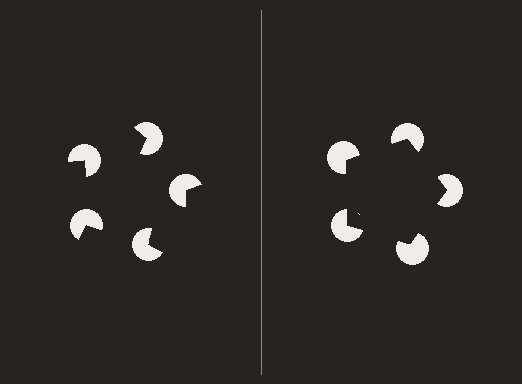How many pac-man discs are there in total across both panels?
10 — 5 on each side.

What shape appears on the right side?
An illusory pentagon.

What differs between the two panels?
The pac-man discs are positioned identically on both sides; only the wedge orientations differ. On the right they align to a pentagon; on the left they are misaligned.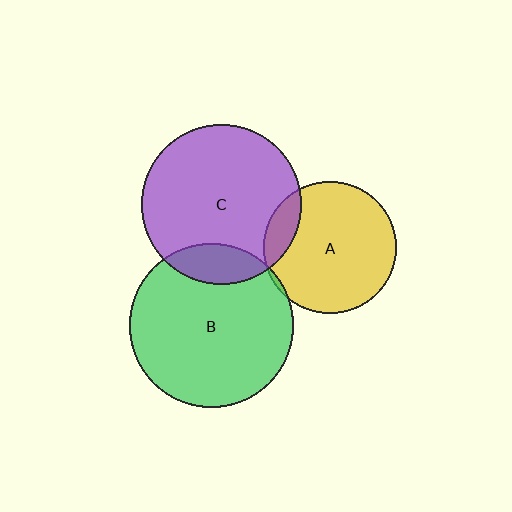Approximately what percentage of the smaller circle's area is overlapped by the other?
Approximately 15%.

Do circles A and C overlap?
Yes.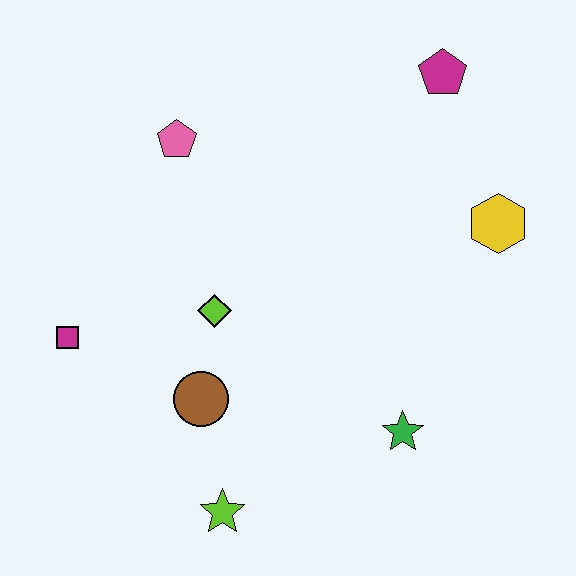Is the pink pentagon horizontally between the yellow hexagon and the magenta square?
Yes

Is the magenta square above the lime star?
Yes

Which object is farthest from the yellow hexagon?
The magenta square is farthest from the yellow hexagon.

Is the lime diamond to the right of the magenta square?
Yes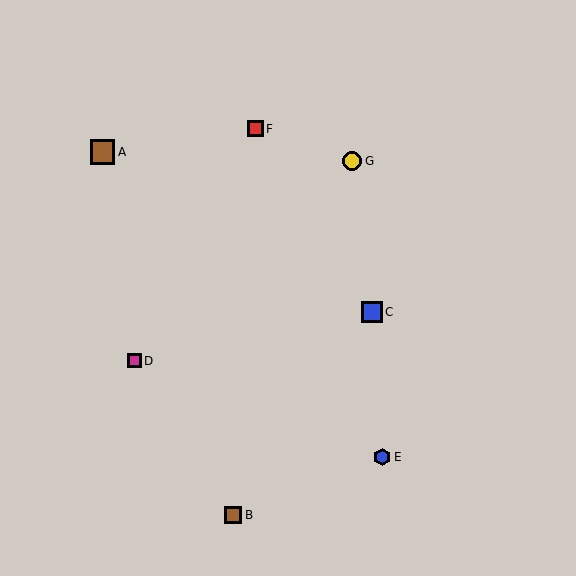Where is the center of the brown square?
The center of the brown square is at (103, 152).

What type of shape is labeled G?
Shape G is a yellow circle.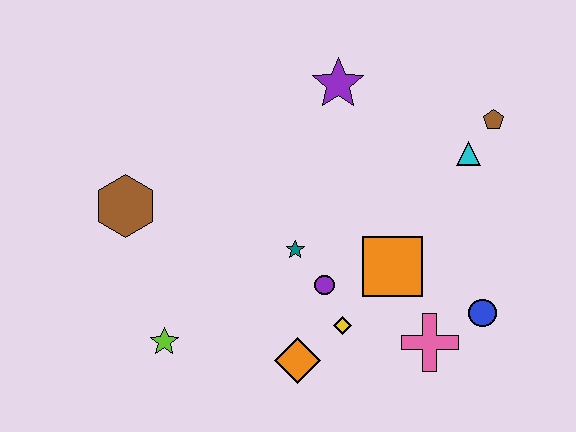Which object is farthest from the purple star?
The lime star is farthest from the purple star.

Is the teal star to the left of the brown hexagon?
No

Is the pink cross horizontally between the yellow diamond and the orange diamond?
No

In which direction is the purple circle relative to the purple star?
The purple circle is below the purple star.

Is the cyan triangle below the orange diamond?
No